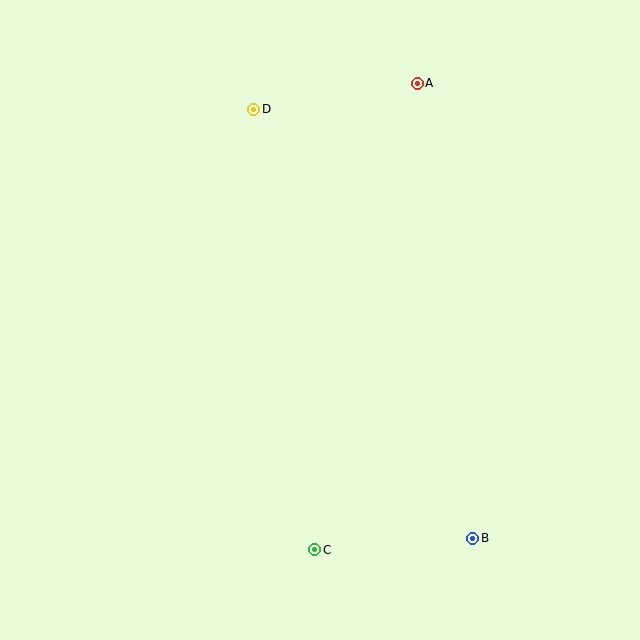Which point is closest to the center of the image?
Point D at (254, 109) is closest to the center.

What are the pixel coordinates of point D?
Point D is at (254, 109).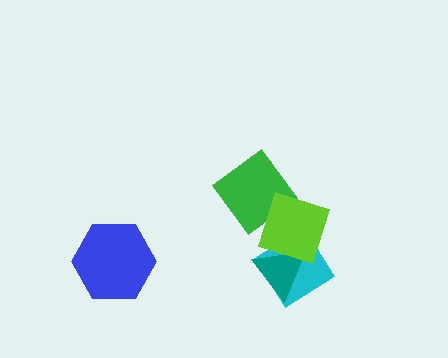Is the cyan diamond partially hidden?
Yes, it is partially covered by another shape.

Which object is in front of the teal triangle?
The lime square is in front of the teal triangle.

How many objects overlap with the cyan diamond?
2 objects overlap with the cyan diamond.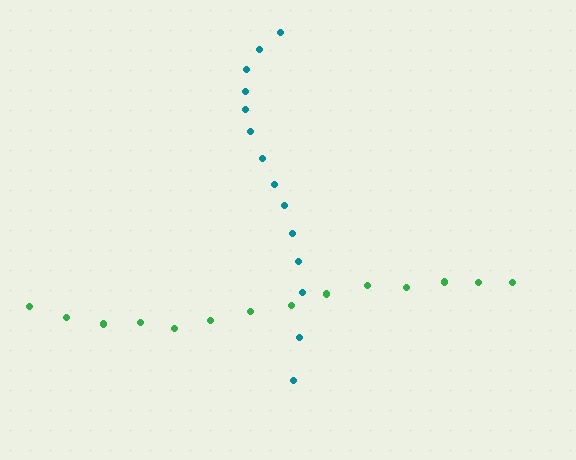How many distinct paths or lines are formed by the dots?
There are 2 distinct paths.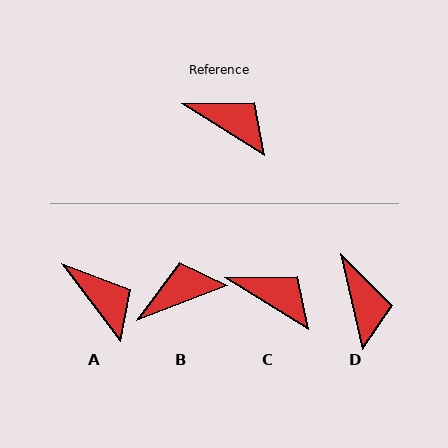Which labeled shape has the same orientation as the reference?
C.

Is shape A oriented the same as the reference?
No, it is off by about 21 degrees.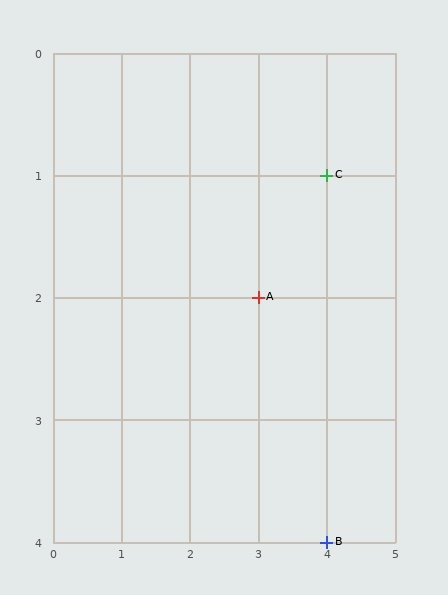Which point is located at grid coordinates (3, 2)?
Point A is at (3, 2).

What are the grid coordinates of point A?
Point A is at grid coordinates (3, 2).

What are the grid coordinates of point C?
Point C is at grid coordinates (4, 1).